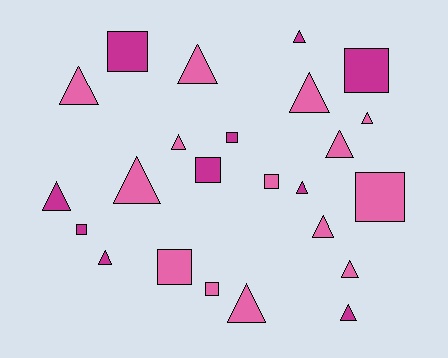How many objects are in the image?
There are 24 objects.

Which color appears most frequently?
Pink, with 14 objects.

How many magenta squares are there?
There are 5 magenta squares.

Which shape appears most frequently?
Triangle, with 15 objects.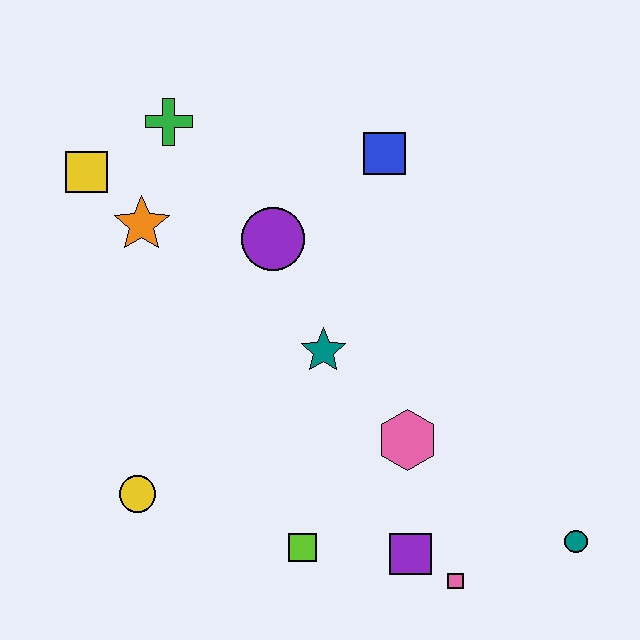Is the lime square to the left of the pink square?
Yes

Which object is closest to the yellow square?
The orange star is closest to the yellow square.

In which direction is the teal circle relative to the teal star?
The teal circle is to the right of the teal star.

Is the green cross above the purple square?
Yes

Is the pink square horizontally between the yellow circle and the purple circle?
No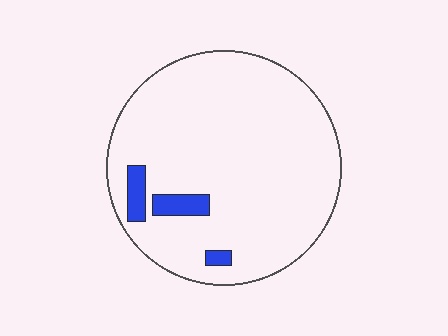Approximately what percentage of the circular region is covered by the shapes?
Approximately 5%.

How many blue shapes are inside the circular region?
3.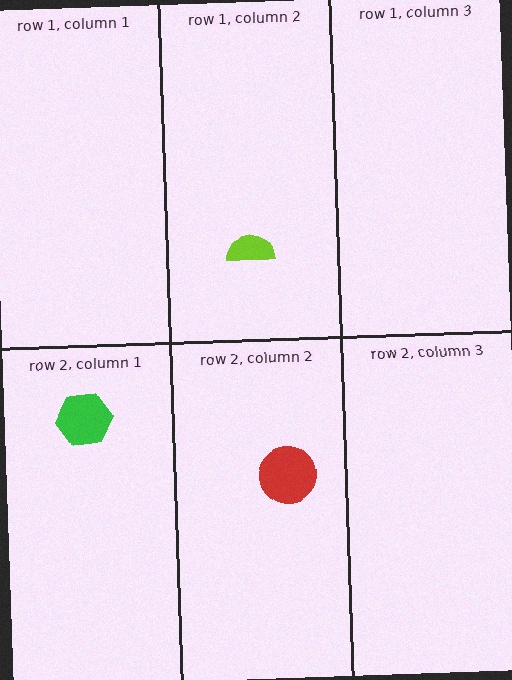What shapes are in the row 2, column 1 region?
The green hexagon.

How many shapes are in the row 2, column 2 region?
1.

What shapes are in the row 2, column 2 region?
The red circle.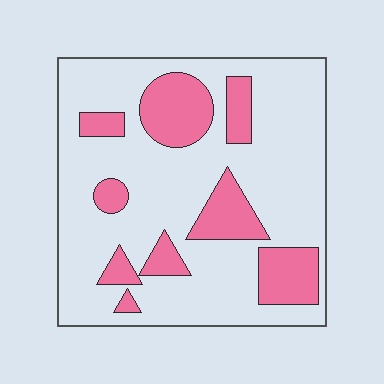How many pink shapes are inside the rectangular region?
9.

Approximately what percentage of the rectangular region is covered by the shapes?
Approximately 25%.